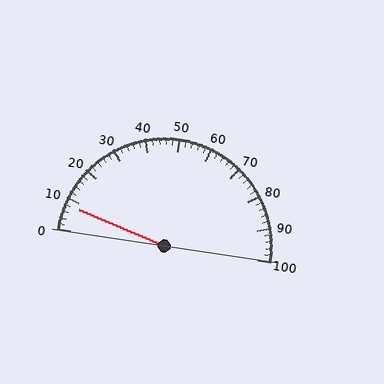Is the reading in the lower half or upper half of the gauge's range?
The reading is in the lower half of the range (0 to 100).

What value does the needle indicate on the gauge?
The needle indicates approximately 8.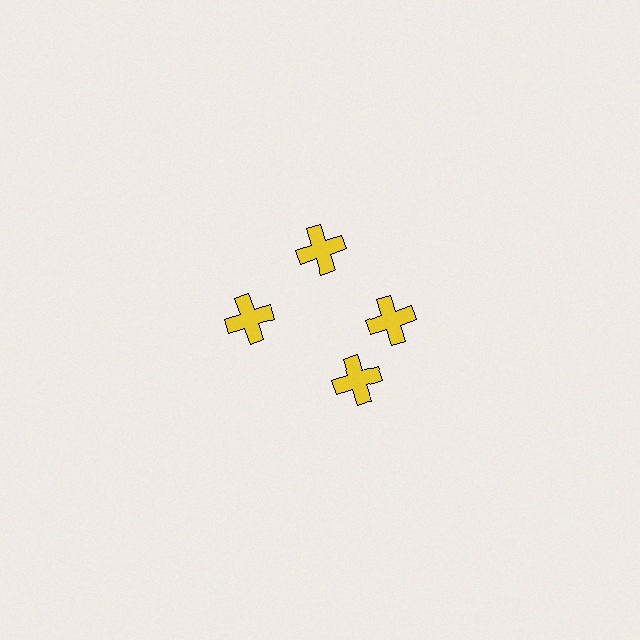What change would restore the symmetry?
The symmetry would be restored by rotating it back into even spacing with its neighbors so that all 4 crosses sit at equal angles and equal distance from the center.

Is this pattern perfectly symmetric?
No. The 4 yellow crosses are arranged in a ring, but one element near the 6 o'clock position is rotated out of alignment along the ring, breaking the 4-fold rotational symmetry.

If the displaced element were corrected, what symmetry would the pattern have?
It would have 4-fold rotational symmetry — the pattern would map onto itself every 90 degrees.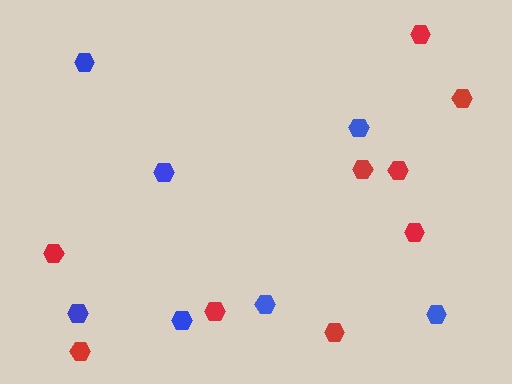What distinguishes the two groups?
There are 2 groups: one group of red hexagons (9) and one group of blue hexagons (7).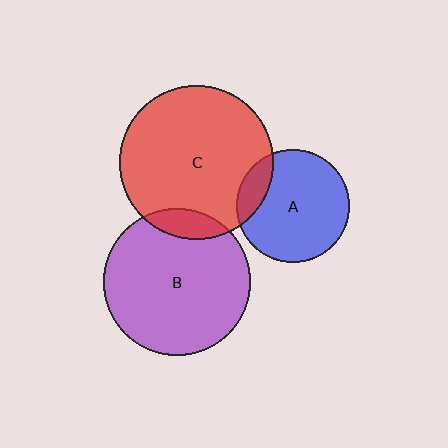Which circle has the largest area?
Circle C (red).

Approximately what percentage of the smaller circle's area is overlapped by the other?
Approximately 15%.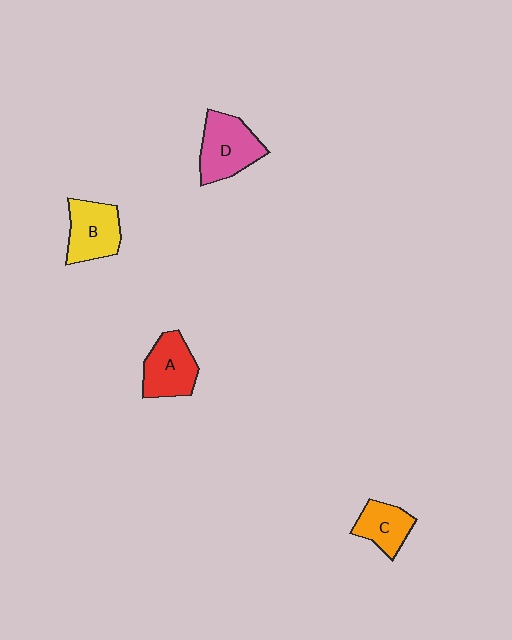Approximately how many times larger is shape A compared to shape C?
Approximately 1.3 times.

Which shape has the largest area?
Shape D (pink).